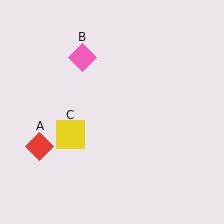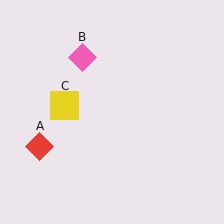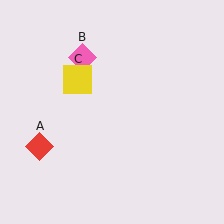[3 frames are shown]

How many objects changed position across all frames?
1 object changed position: yellow square (object C).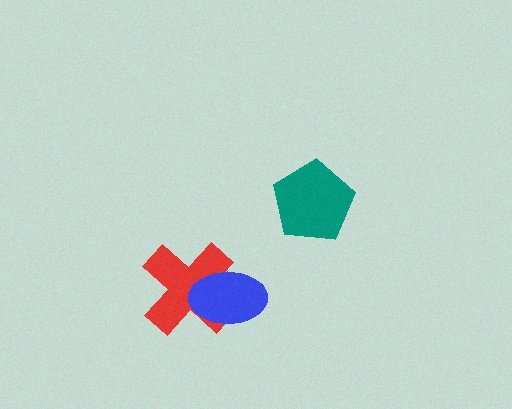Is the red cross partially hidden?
Yes, it is partially covered by another shape.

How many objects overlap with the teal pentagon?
0 objects overlap with the teal pentagon.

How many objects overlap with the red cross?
1 object overlaps with the red cross.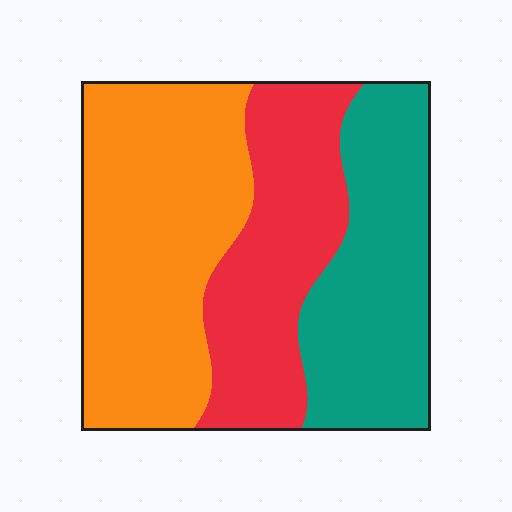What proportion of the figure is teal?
Teal takes up about one third (1/3) of the figure.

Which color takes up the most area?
Orange, at roughly 40%.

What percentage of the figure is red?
Red takes up about one quarter (1/4) of the figure.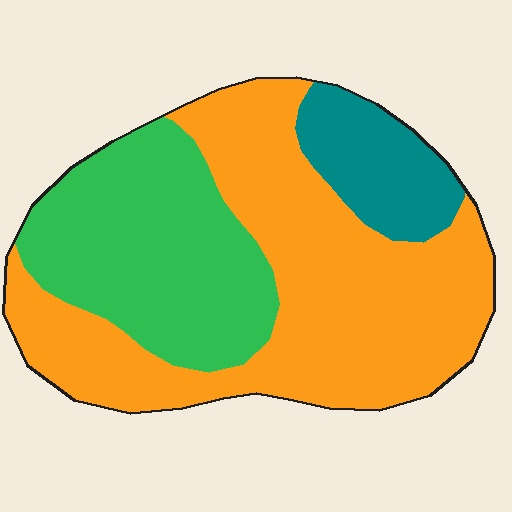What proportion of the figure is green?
Green takes up between a sixth and a third of the figure.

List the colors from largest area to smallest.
From largest to smallest: orange, green, teal.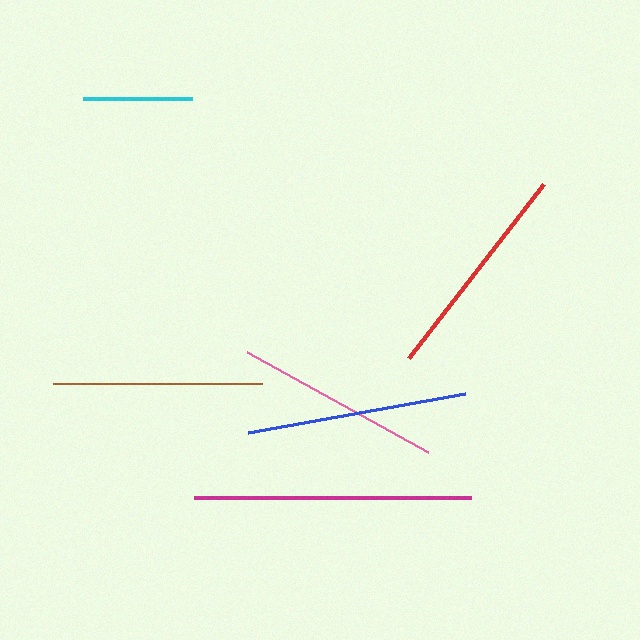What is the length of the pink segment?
The pink segment is approximately 208 pixels long.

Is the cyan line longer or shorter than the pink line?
The pink line is longer than the cyan line.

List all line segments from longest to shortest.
From longest to shortest: magenta, red, blue, brown, pink, cyan.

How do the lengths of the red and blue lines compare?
The red and blue lines are approximately the same length.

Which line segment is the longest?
The magenta line is the longest at approximately 278 pixels.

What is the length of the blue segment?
The blue segment is approximately 220 pixels long.